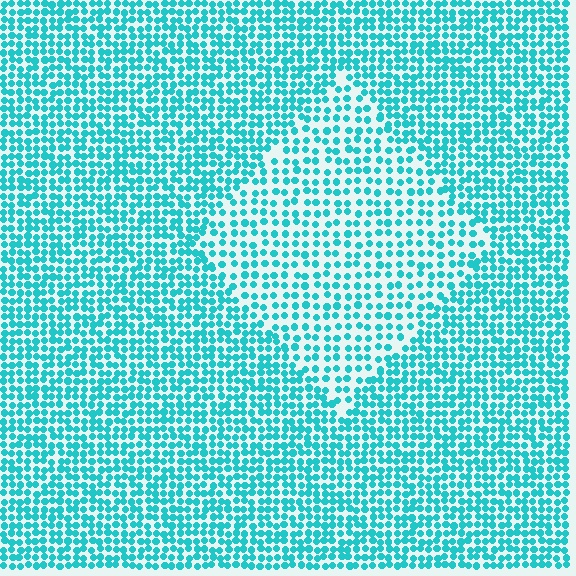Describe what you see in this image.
The image contains small cyan elements arranged at two different densities. A diamond-shaped region is visible where the elements are less densely packed than the surrounding area.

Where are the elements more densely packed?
The elements are more densely packed outside the diamond boundary.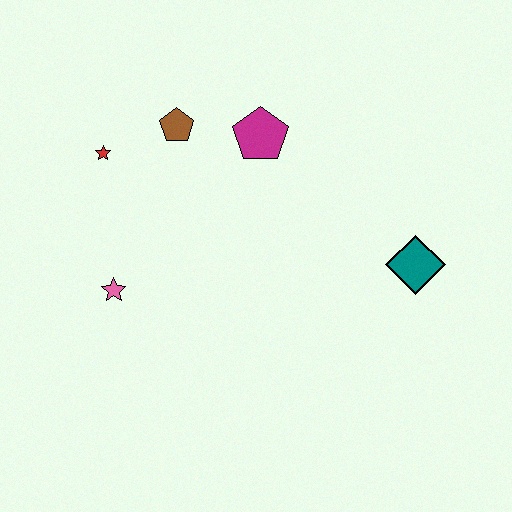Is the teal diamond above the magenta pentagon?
No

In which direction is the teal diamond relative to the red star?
The teal diamond is to the right of the red star.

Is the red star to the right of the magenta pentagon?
No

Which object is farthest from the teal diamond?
The red star is farthest from the teal diamond.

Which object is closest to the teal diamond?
The magenta pentagon is closest to the teal diamond.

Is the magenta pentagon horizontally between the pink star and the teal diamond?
Yes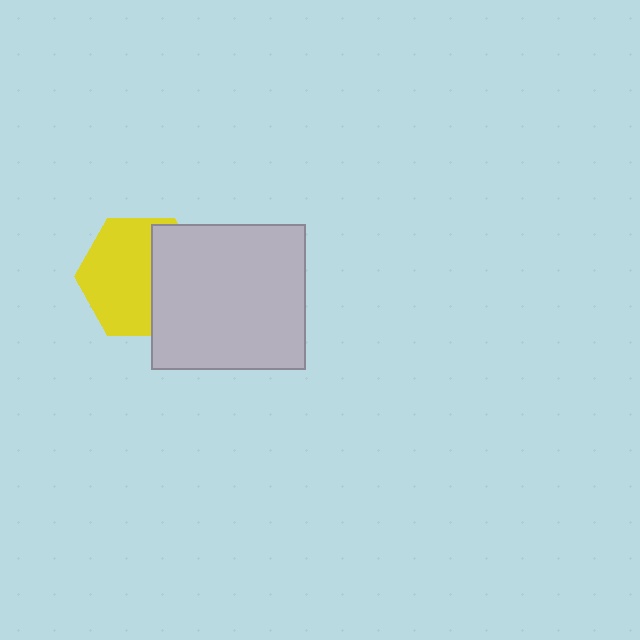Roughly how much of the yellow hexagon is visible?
About half of it is visible (roughly 61%).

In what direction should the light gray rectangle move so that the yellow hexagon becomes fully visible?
The light gray rectangle should move right. That is the shortest direction to clear the overlap and leave the yellow hexagon fully visible.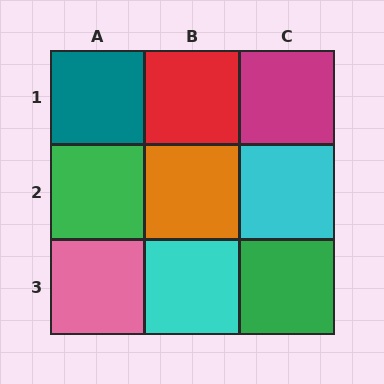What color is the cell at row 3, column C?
Green.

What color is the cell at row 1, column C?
Magenta.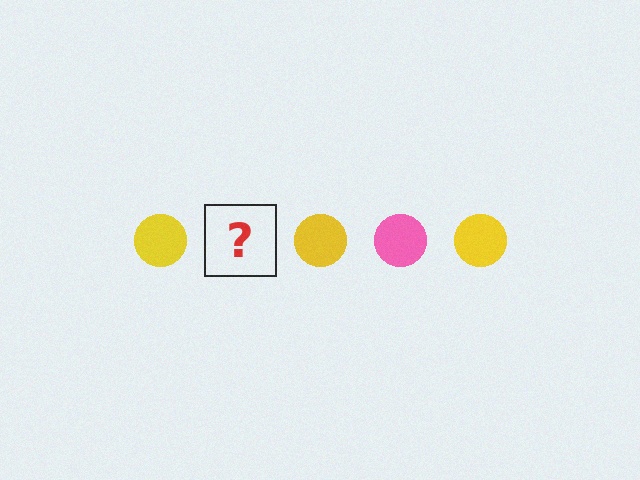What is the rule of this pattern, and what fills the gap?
The rule is that the pattern cycles through yellow, pink circles. The gap should be filled with a pink circle.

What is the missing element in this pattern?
The missing element is a pink circle.